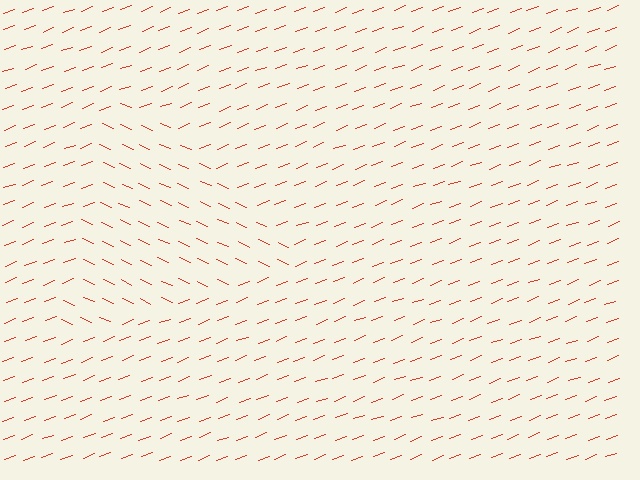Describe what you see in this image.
The image is filled with small red line segments. A triangle region in the image has lines oriented differently from the surrounding lines, creating a visible texture boundary.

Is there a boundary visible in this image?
Yes, there is a texture boundary formed by a change in line orientation.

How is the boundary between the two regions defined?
The boundary is defined purely by a change in line orientation (approximately 45 degrees difference). All lines are the same color and thickness.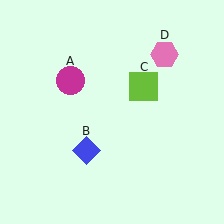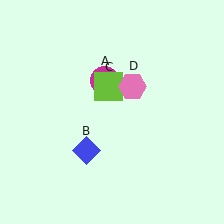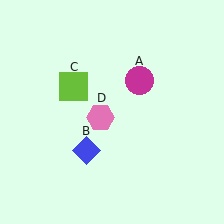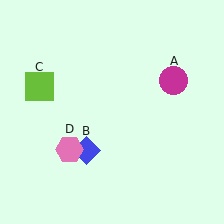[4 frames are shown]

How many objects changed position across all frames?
3 objects changed position: magenta circle (object A), lime square (object C), pink hexagon (object D).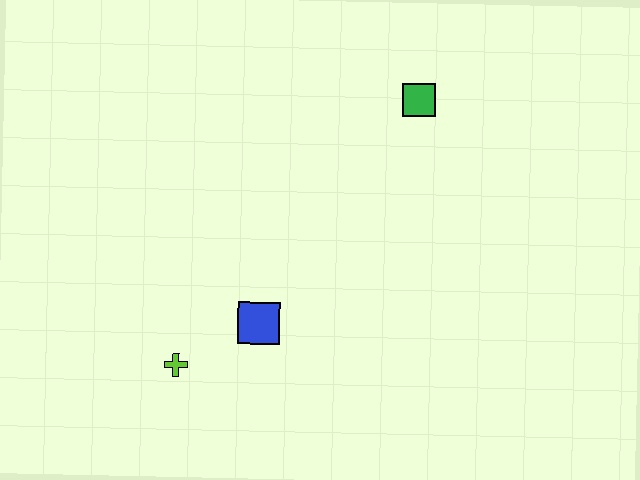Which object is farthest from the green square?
The lime cross is farthest from the green square.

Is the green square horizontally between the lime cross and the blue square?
No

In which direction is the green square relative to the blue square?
The green square is above the blue square.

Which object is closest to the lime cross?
The blue square is closest to the lime cross.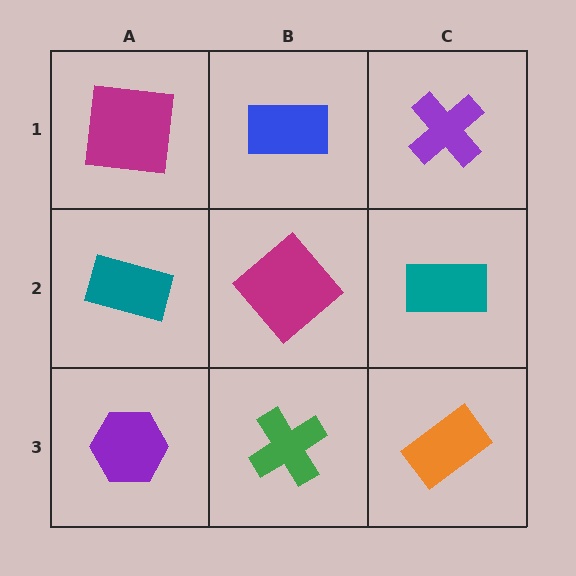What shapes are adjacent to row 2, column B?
A blue rectangle (row 1, column B), a green cross (row 3, column B), a teal rectangle (row 2, column A), a teal rectangle (row 2, column C).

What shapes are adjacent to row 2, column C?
A purple cross (row 1, column C), an orange rectangle (row 3, column C), a magenta diamond (row 2, column B).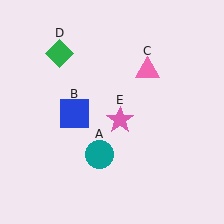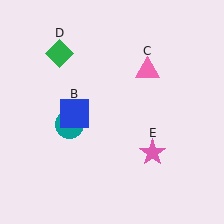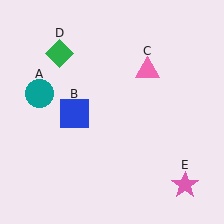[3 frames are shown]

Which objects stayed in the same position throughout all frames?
Blue square (object B) and pink triangle (object C) and green diamond (object D) remained stationary.